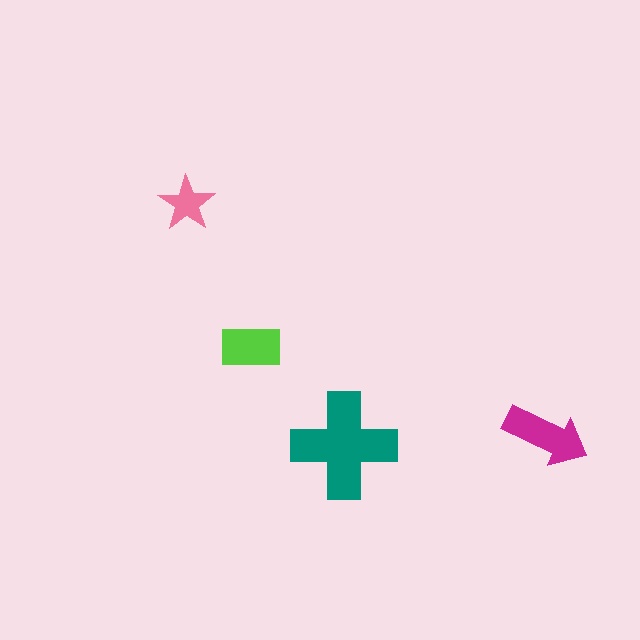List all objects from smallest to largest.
The pink star, the lime rectangle, the magenta arrow, the teal cross.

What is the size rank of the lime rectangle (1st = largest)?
3rd.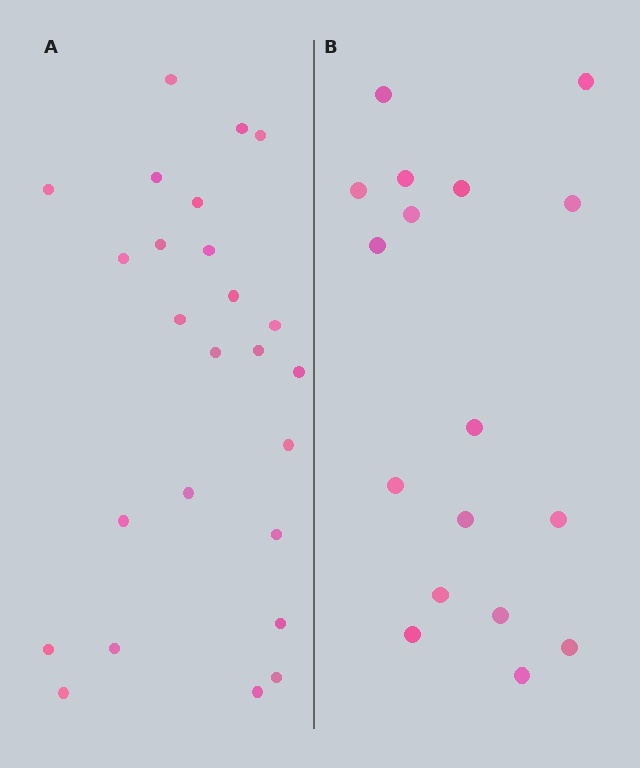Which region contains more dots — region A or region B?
Region A (the left region) has more dots.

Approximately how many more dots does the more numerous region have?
Region A has roughly 8 or so more dots than region B.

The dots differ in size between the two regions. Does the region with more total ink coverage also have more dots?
No. Region B has more total ink coverage because its dots are larger, but region A actually contains more individual dots. Total area can be misleading — the number of items is what matters here.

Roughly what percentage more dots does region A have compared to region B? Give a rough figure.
About 45% more.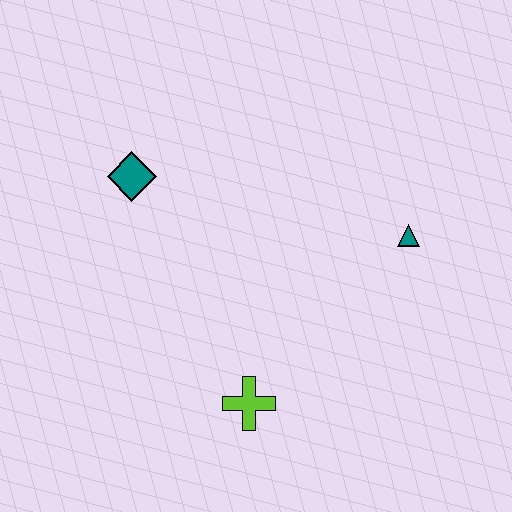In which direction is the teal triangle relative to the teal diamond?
The teal triangle is to the right of the teal diamond.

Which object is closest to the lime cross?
The teal triangle is closest to the lime cross.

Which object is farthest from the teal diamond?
The teal triangle is farthest from the teal diamond.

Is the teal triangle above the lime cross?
Yes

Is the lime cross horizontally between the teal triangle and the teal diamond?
Yes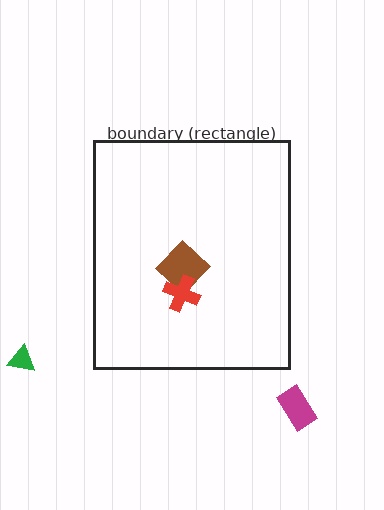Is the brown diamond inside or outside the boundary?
Inside.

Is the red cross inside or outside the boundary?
Inside.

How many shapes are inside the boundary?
2 inside, 2 outside.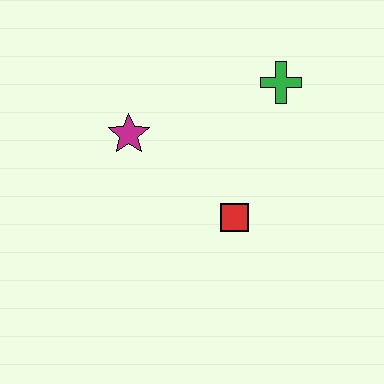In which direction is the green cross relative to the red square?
The green cross is above the red square.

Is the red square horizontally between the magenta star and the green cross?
Yes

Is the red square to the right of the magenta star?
Yes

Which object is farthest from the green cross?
The magenta star is farthest from the green cross.